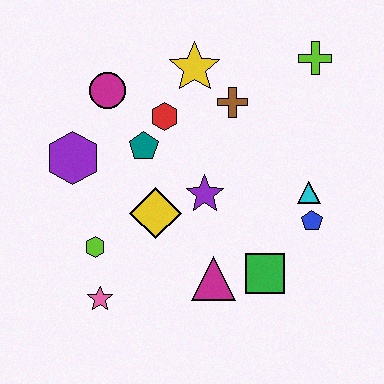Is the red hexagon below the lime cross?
Yes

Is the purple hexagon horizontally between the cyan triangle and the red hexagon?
No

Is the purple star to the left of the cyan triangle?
Yes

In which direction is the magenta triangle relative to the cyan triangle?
The magenta triangle is to the left of the cyan triangle.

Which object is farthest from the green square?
The magenta circle is farthest from the green square.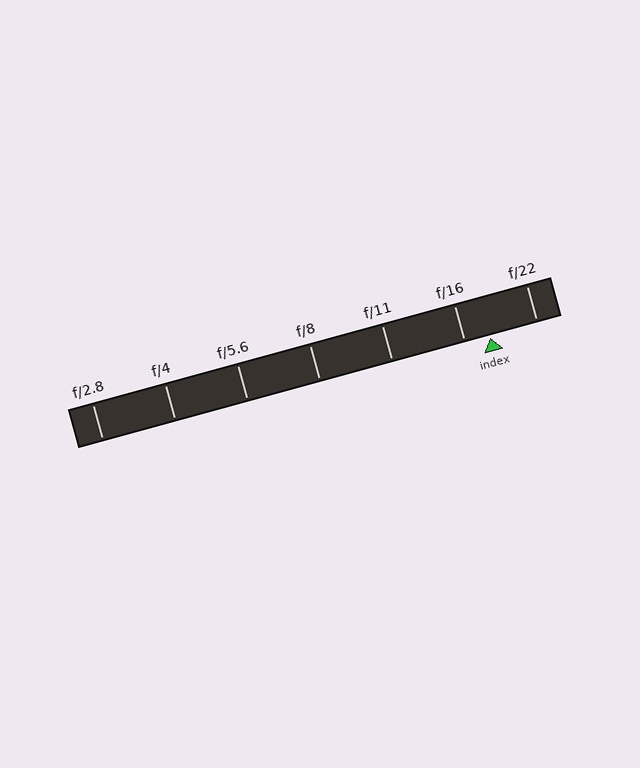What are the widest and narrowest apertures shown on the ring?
The widest aperture shown is f/2.8 and the narrowest is f/22.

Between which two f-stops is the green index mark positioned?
The index mark is between f/16 and f/22.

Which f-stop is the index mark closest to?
The index mark is closest to f/16.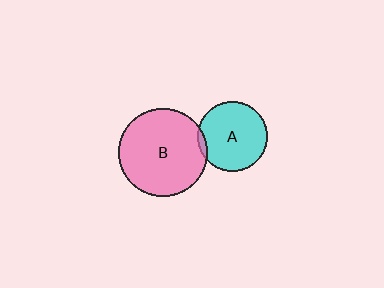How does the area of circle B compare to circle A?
Approximately 1.6 times.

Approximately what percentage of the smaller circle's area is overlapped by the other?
Approximately 5%.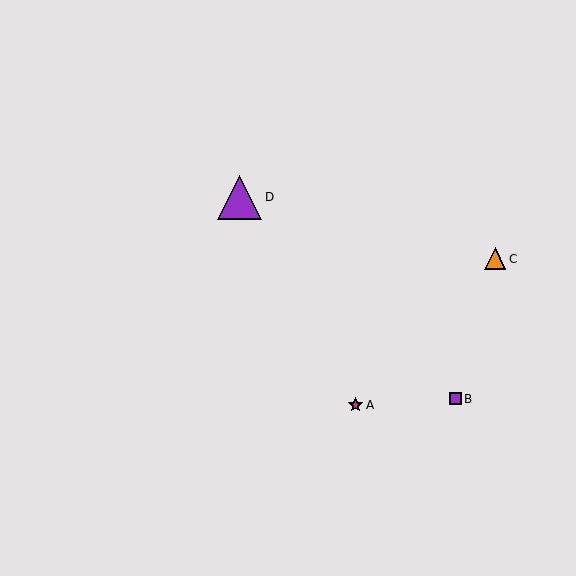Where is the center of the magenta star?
The center of the magenta star is at (355, 405).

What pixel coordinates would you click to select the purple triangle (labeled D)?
Click at (240, 197) to select the purple triangle D.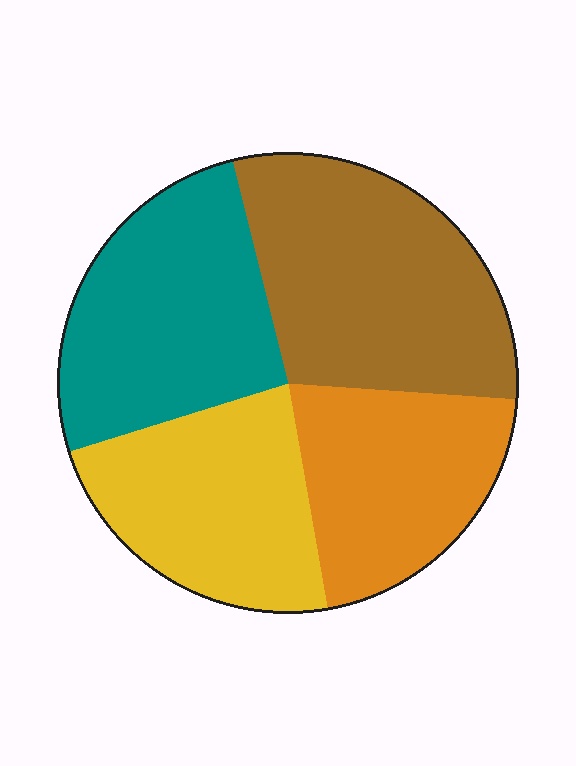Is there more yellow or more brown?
Brown.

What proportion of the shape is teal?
Teal covers 26% of the shape.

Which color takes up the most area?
Brown, at roughly 30%.